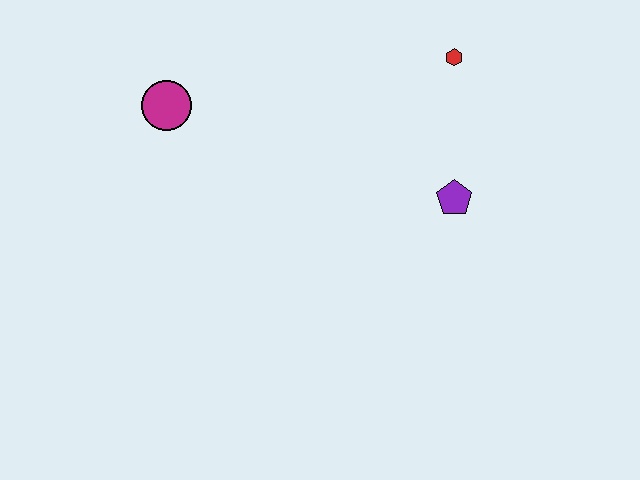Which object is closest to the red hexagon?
The purple pentagon is closest to the red hexagon.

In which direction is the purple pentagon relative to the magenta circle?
The purple pentagon is to the right of the magenta circle.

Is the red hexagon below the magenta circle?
No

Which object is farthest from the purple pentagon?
The magenta circle is farthest from the purple pentagon.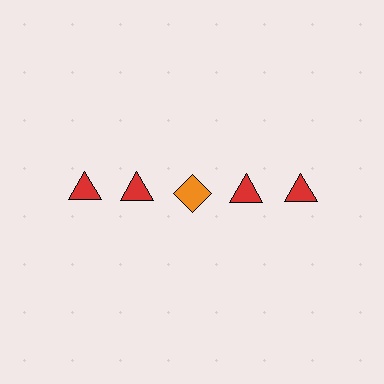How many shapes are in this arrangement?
There are 5 shapes arranged in a grid pattern.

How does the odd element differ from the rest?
It differs in both color (orange instead of red) and shape (diamond instead of triangle).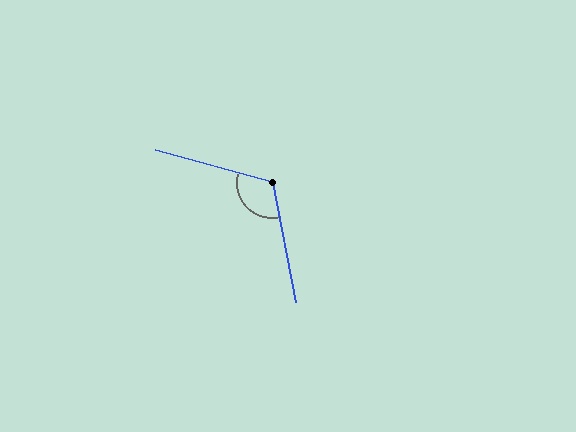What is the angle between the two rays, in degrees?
Approximately 116 degrees.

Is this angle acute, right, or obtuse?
It is obtuse.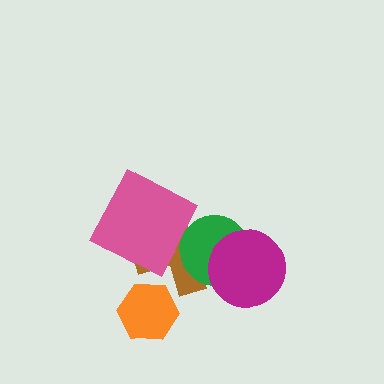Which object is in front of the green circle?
The magenta circle is in front of the green circle.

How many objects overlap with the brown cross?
3 objects overlap with the brown cross.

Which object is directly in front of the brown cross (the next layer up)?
The green circle is directly in front of the brown cross.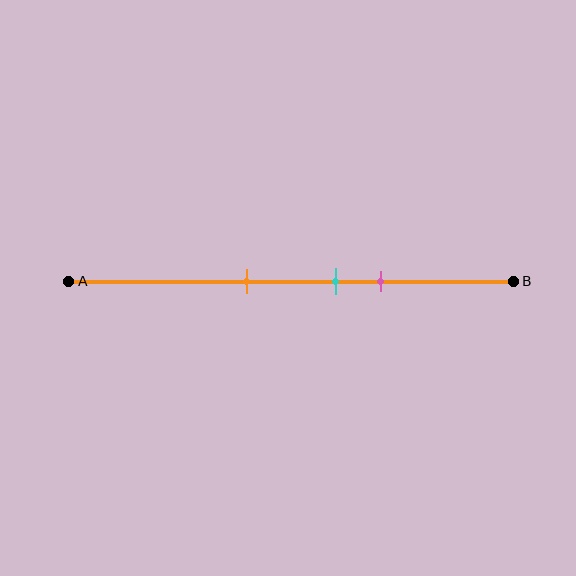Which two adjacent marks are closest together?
The cyan and pink marks are the closest adjacent pair.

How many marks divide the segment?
There are 3 marks dividing the segment.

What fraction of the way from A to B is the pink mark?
The pink mark is approximately 70% (0.7) of the way from A to B.